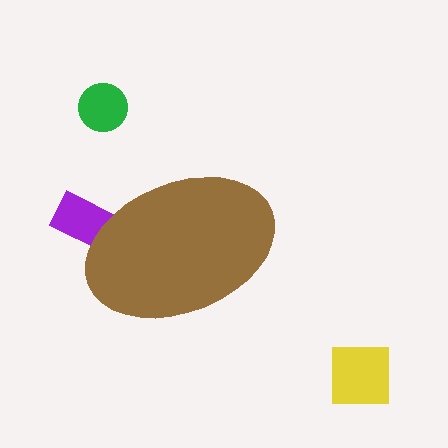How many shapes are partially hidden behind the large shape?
1 shape is partially hidden.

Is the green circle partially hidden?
No, the green circle is fully visible.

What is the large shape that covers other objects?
A brown ellipse.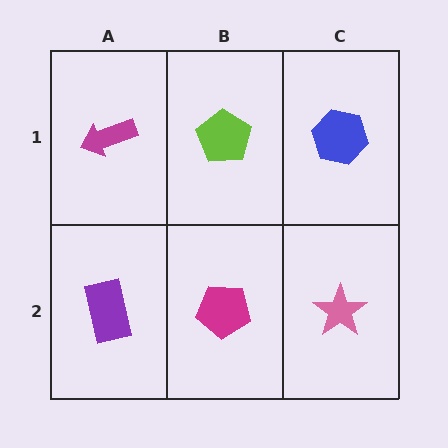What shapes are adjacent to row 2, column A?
A magenta arrow (row 1, column A), a magenta pentagon (row 2, column B).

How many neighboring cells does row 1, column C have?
2.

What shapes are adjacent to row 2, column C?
A blue hexagon (row 1, column C), a magenta pentagon (row 2, column B).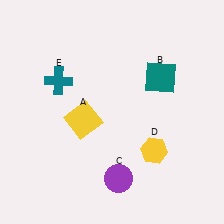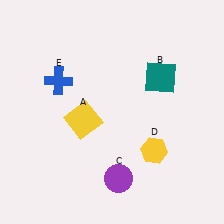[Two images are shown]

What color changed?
The cross (E) changed from teal in Image 1 to blue in Image 2.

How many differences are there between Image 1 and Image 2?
There is 1 difference between the two images.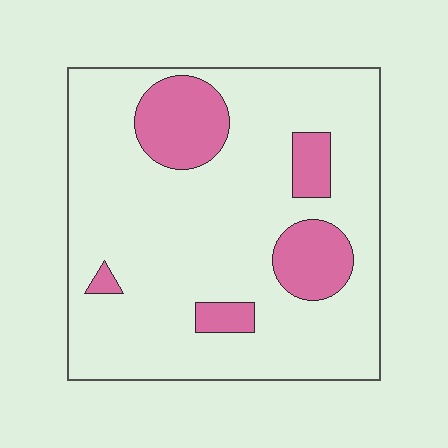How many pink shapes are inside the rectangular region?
5.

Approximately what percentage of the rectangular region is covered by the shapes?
Approximately 20%.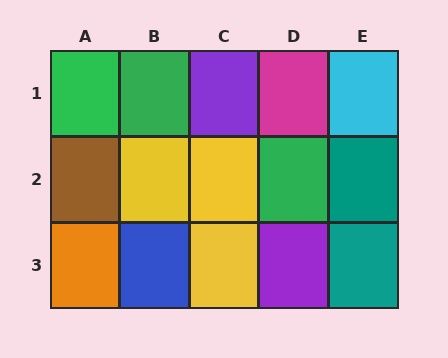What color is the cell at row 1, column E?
Cyan.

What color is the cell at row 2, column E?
Teal.